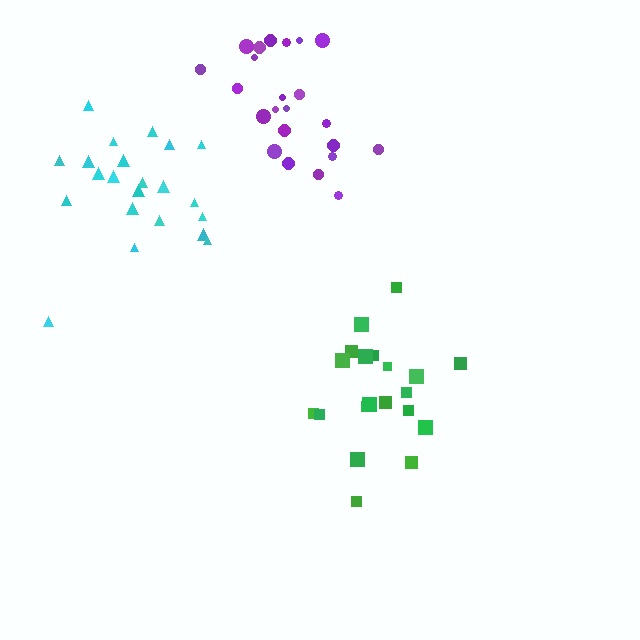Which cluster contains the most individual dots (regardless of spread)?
Purple (23).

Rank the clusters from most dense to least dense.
cyan, purple, green.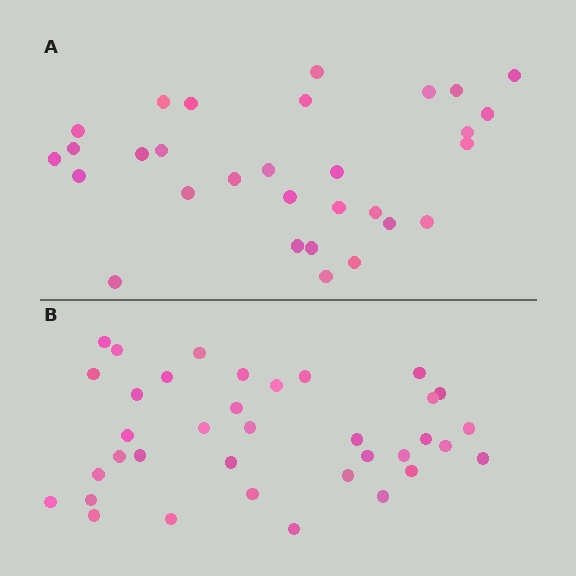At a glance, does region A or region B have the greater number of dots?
Region B (the bottom region) has more dots.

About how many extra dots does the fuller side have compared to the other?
Region B has about 6 more dots than region A.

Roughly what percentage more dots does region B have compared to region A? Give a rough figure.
About 20% more.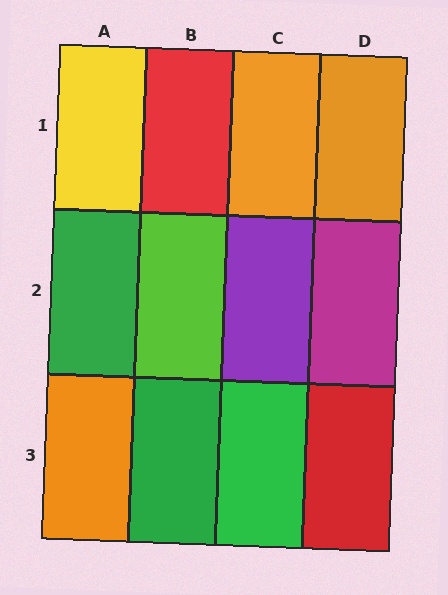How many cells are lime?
1 cell is lime.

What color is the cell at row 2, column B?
Lime.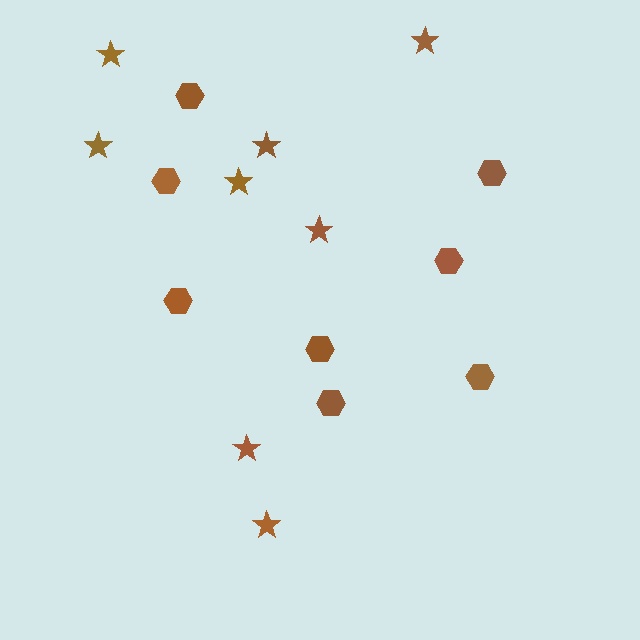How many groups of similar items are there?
There are 2 groups: one group of stars (8) and one group of hexagons (8).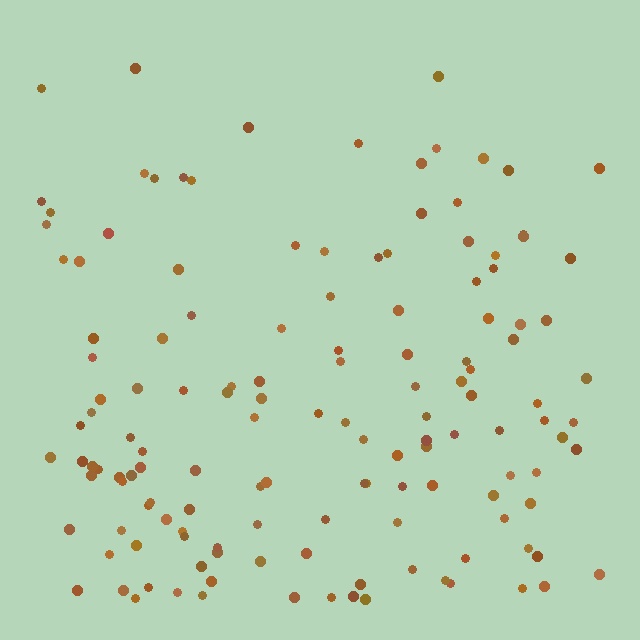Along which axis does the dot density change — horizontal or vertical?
Vertical.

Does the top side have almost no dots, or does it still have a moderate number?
Still a moderate number, just noticeably fewer than the bottom.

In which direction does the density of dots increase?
From top to bottom, with the bottom side densest.